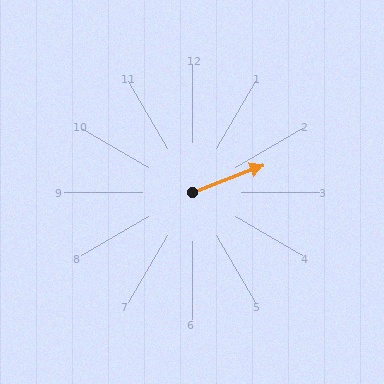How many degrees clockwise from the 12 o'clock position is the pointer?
Approximately 69 degrees.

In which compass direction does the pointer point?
East.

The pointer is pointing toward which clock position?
Roughly 2 o'clock.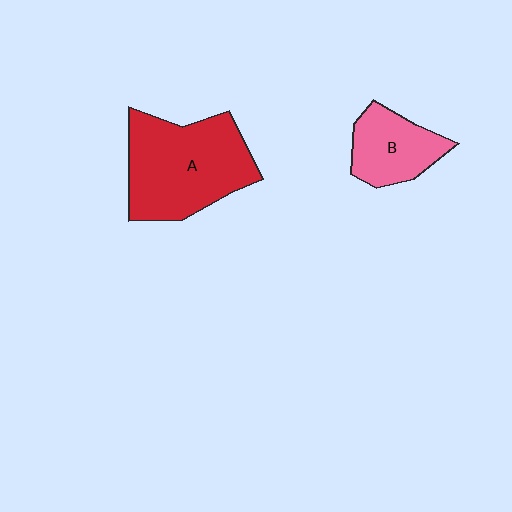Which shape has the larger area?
Shape A (red).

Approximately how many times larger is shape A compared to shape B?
Approximately 2.0 times.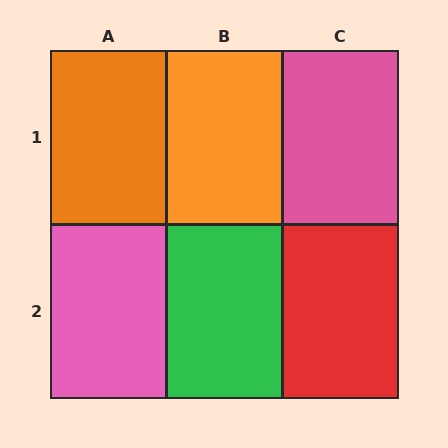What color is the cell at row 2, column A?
Pink.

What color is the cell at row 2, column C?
Red.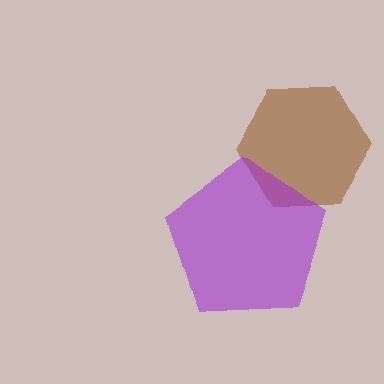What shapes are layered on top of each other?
The layered shapes are: a brown hexagon, a purple pentagon.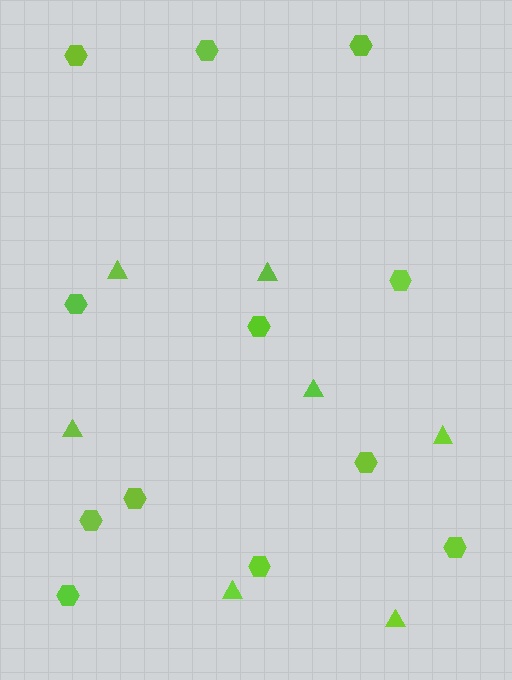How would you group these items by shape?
There are 2 groups: one group of triangles (7) and one group of hexagons (12).